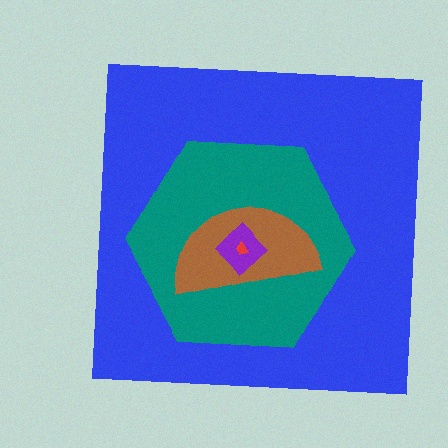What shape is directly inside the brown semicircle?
The purple diamond.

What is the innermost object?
The red trapezoid.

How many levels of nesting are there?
5.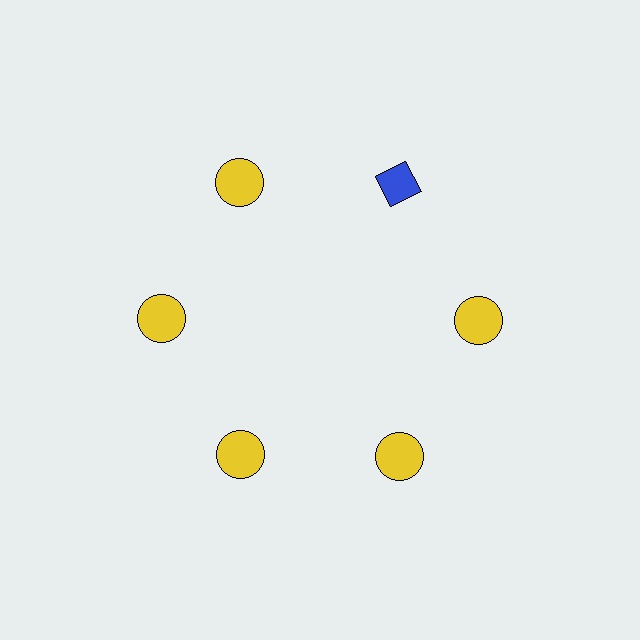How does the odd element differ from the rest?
It differs in both color (blue instead of yellow) and shape (diamond instead of circle).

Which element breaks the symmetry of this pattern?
The blue diamond at roughly the 1 o'clock position breaks the symmetry. All other shapes are yellow circles.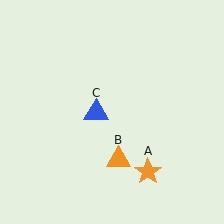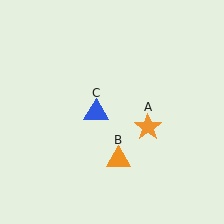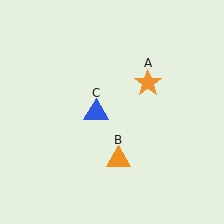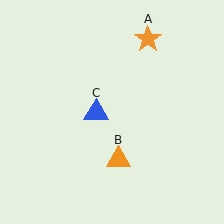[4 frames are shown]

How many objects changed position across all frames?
1 object changed position: orange star (object A).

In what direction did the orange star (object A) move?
The orange star (object A) moved up.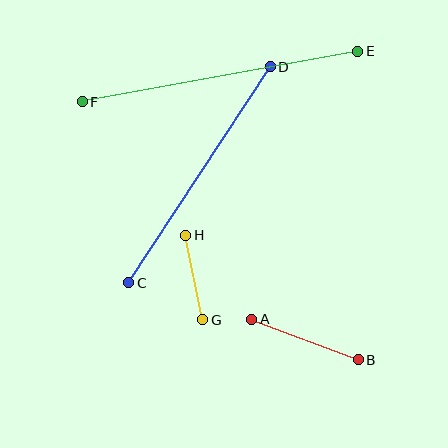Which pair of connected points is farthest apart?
Points E and F are farthest apart.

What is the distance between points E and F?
The distance is approximately 280 pixels.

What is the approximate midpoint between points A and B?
The midpoint is at approximately (305, 340) pixels.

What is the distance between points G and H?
The distance is approximately 86 pixels.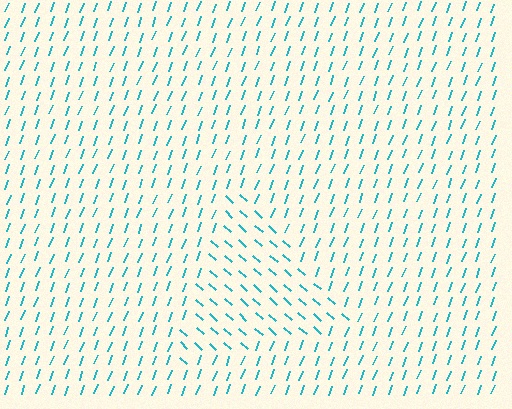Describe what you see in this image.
The image is filled with small cyan line segments. A triangle region in the image has lines oriented differently from the surrounding lines, creating a visible texture boundary.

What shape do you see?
I see a triangle.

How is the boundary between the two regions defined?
The boundary is defined purely by a change in line orientation (approximately 68 degrees difference). All lines are the same color and thickness.